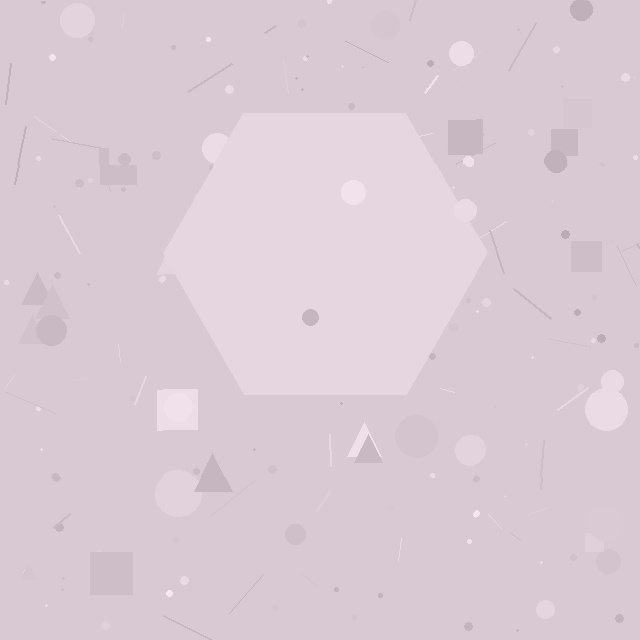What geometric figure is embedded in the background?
A hexagon is embedded in the background.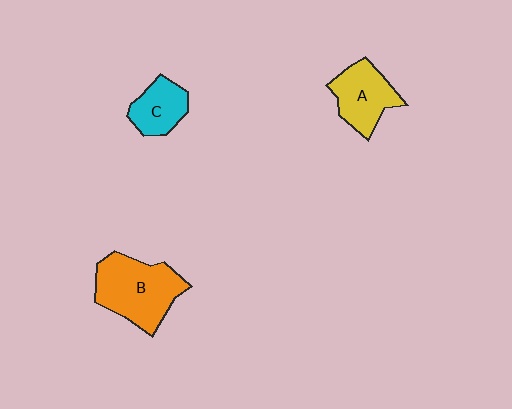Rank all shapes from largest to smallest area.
From largest to smallest: B (orange), A (yellow), C (cyan).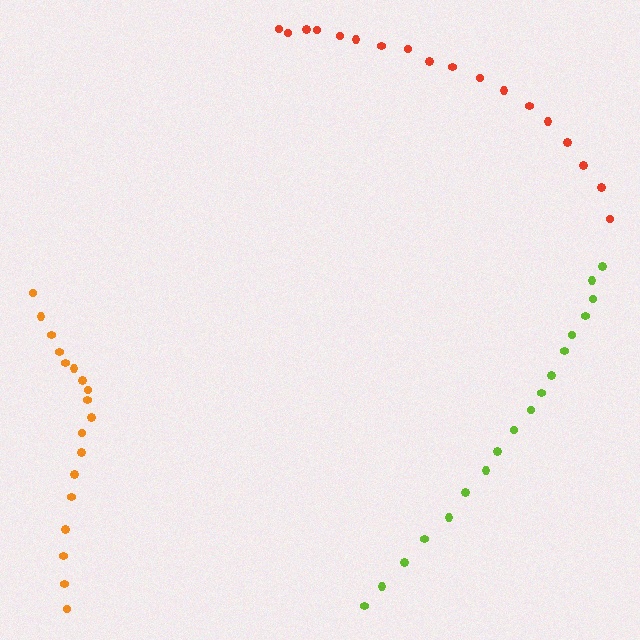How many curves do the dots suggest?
There are 3 distinct paths.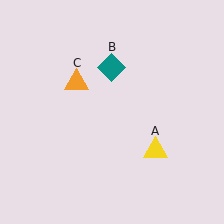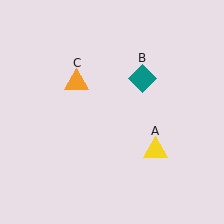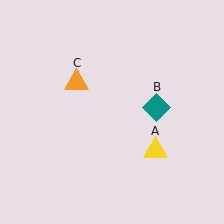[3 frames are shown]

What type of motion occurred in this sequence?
The teal diamond (object B) rotated clockwise around the center of the scene.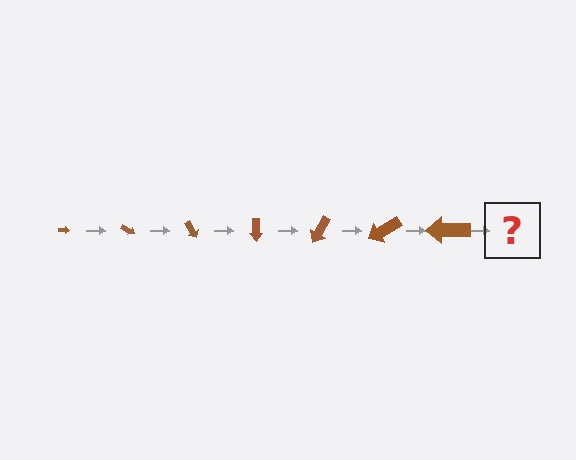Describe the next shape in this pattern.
It should be an arrow, larger than the previous one and rotated 210 degrees from the start.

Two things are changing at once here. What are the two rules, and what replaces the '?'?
The two rules are that the arrow grows larger each step and it rotates 30 degrees each step. The '?' should be an arrow, larger than the previous one and rotated 210 degrees from the start.